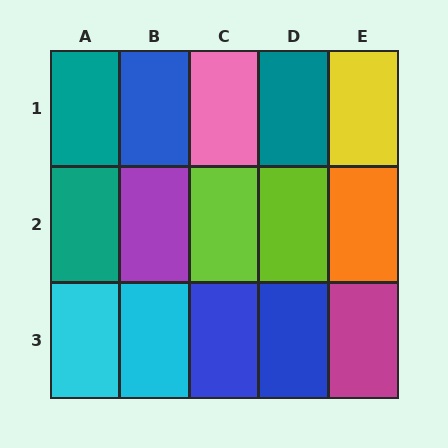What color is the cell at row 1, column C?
Pink.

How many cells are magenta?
1 cell is magenta.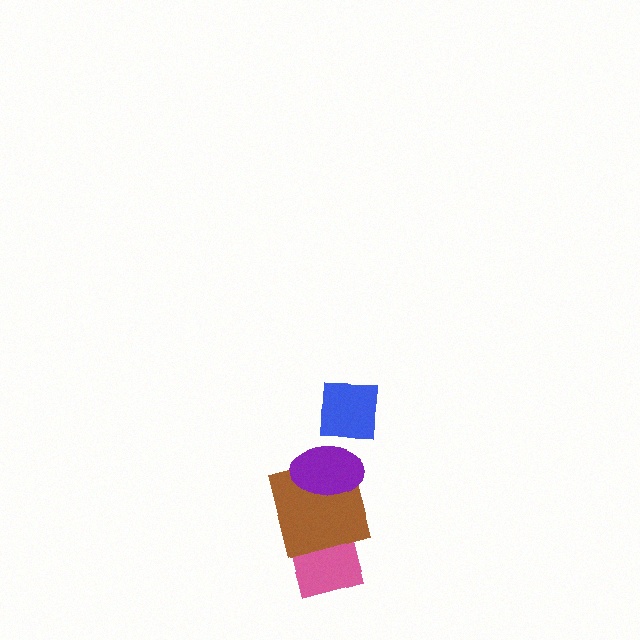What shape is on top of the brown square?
The purple ellipse is on top of the brown square.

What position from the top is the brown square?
The brown square is 3rd from the top.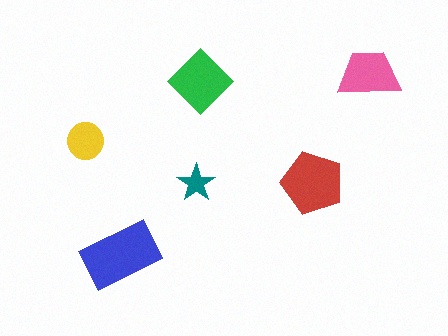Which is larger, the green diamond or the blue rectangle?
The blue rectangle.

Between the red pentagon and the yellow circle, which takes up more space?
The red pentagon.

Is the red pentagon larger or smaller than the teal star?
Larger.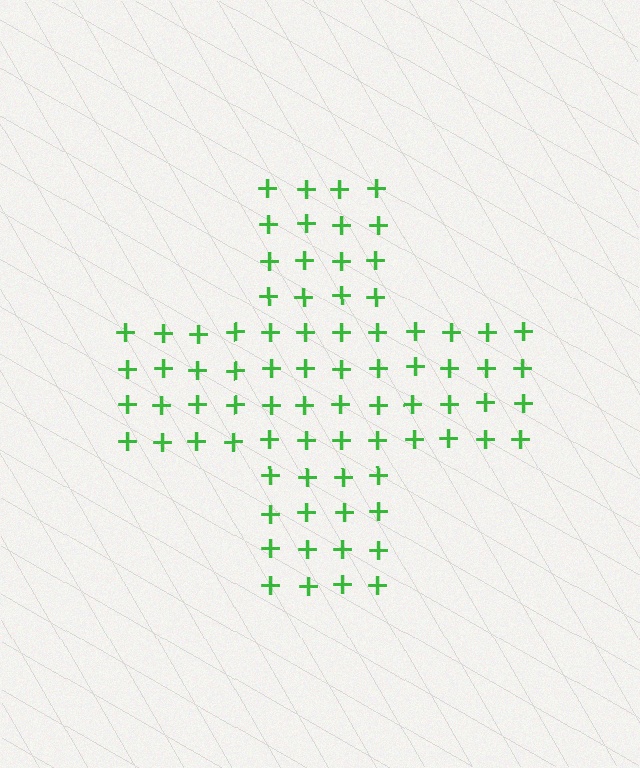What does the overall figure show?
The overall figure shows a cross.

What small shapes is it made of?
It is made of small plus signs.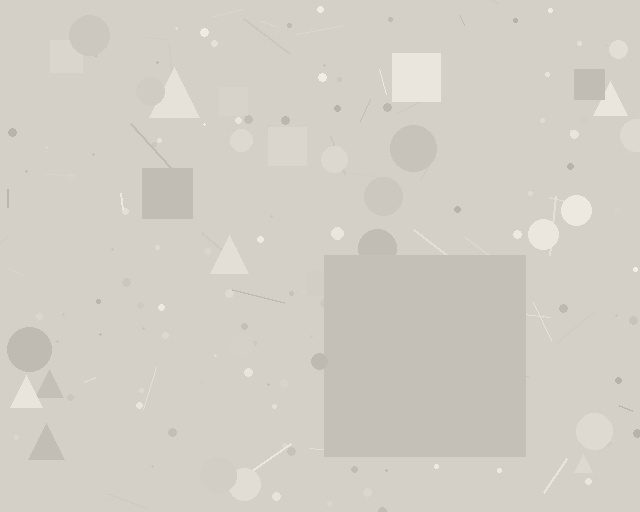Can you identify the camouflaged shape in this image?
The camouflaged shape is a square.